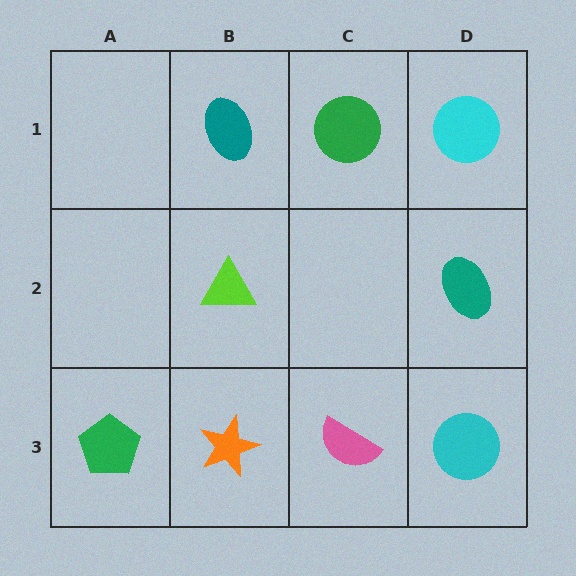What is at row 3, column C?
A pink semicircle.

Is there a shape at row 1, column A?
No, that cell is empty.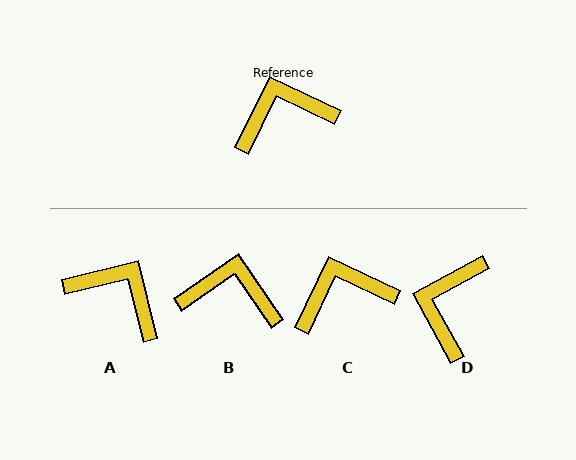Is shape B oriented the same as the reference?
No, it is off by about 30 degrees.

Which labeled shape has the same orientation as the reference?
C.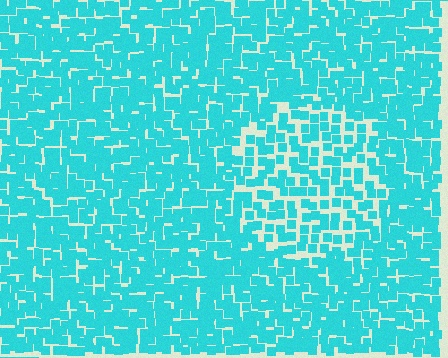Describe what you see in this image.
The image contains small cyan elements arranged at two different densities. A circle-shaped region is visible where the elements are less densely packed than the surrounding area.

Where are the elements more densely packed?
The elements are more densely packed outside the circle boundary.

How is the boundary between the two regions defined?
The boundary is defined by a change in element density (approximately 1.6x ratio). All elements are the same color, size, and shape.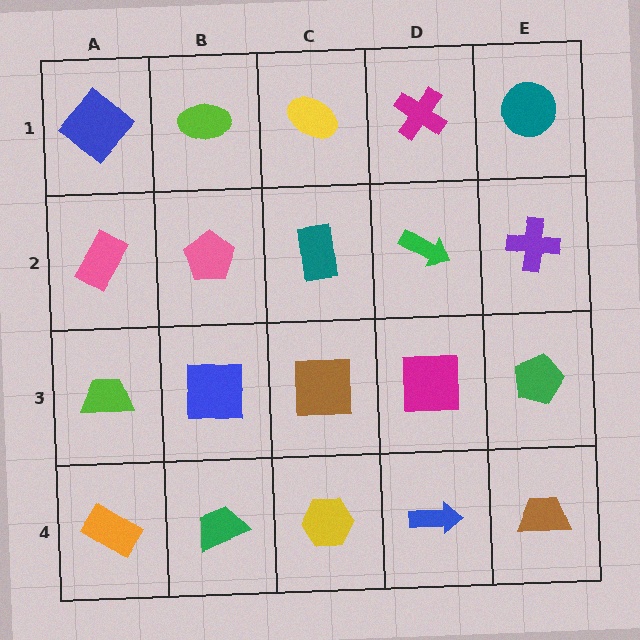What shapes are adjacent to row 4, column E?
A green pentagon (row 3, column E), a blue arrow (row 4, column D).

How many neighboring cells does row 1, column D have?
3.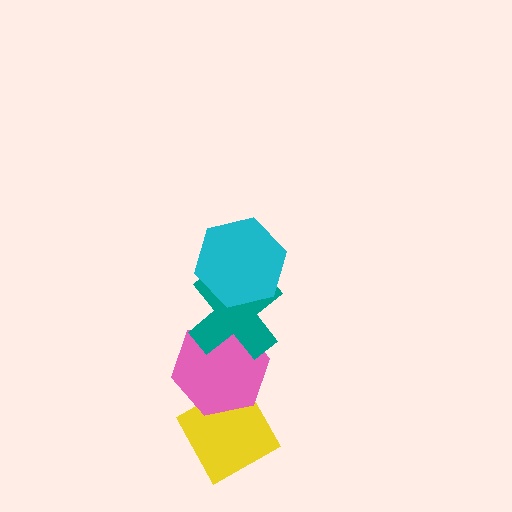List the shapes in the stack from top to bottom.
From top to bottom: the cyan hexagon, the teal cross, the pink hexagon, the yellow diamond.